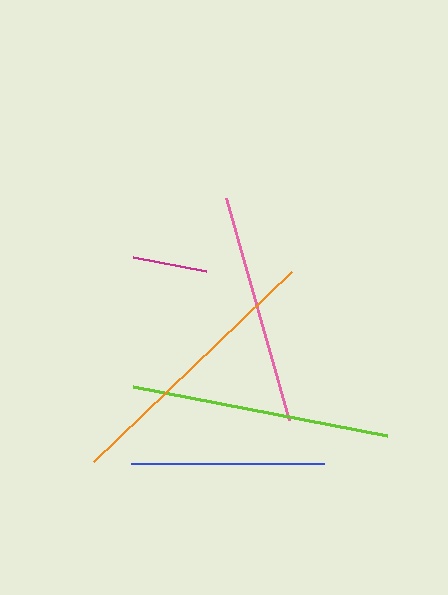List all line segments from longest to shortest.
From longest to shortest: orange, lime, pink, blue, magenta.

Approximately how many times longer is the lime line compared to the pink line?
The lime line is approximately 1.1 times the length of the pink line.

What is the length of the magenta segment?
The magenta segment is approximately 74 pixels long.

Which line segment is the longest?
The orange line is the longest at approximately 274 pixels.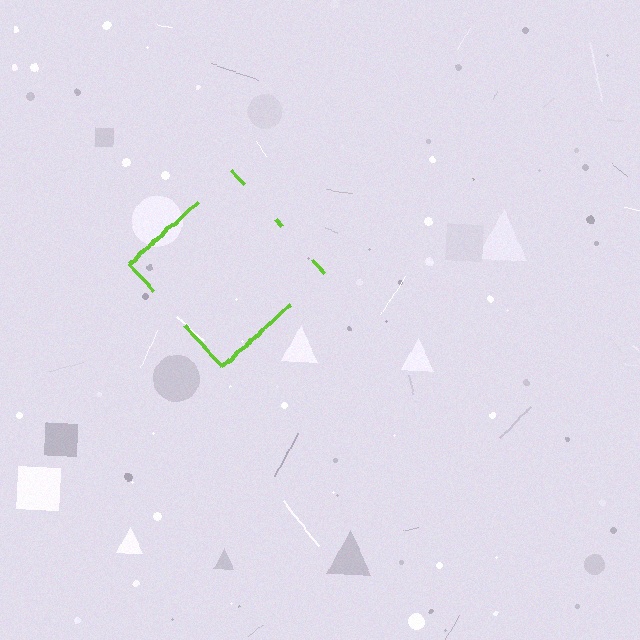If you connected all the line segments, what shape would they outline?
They would outline a diamond.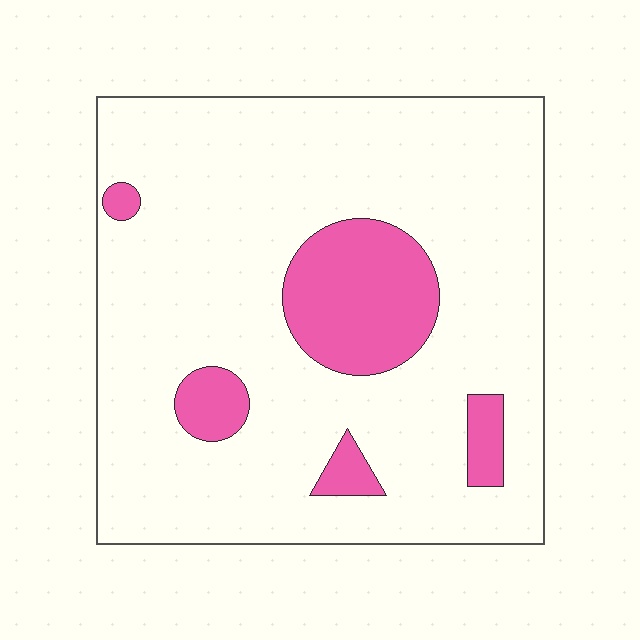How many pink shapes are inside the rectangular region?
5.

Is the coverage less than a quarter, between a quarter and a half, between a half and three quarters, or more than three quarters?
Less than a quarter.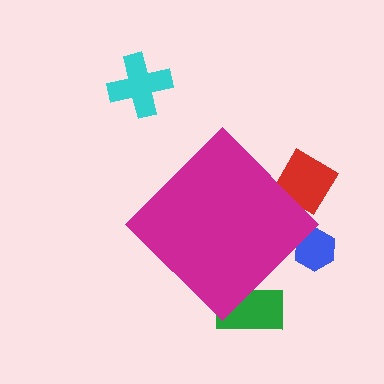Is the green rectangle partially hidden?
Yes, the green rectangle is partially hidden behind the magenta diamond.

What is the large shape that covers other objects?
A magenta diamond.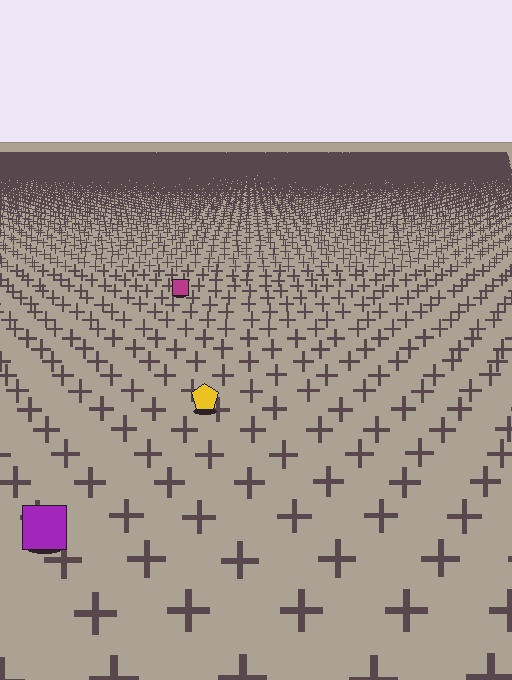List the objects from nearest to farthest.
From nearest to farthest: the purple square, the yellow pentagon, the magenta square.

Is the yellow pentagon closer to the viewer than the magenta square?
Yes. The yellow pentagon is closer — you can tell from the texture gradient: the ground texture is coarser near it.